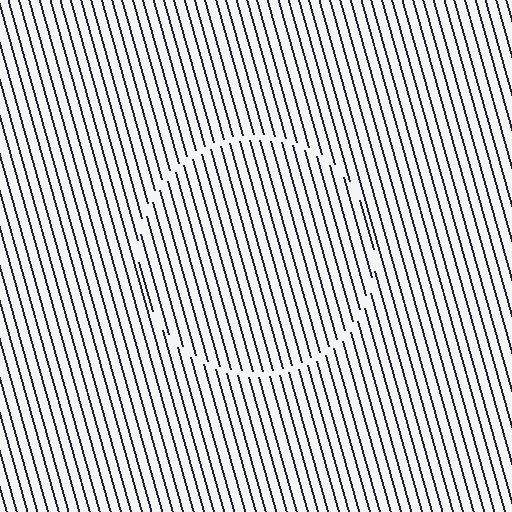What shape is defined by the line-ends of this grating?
An illusory circle. The interior of the shape contains the same grating, shifted by half a period — the contour is defined by the phase discontinuity where line-ends from the inner and outer gratings abut.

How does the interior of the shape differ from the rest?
The interior of the shape contains the same grating, shifted by half a period — the contour is defined by the phase discontinuity where line-ends from the inner and outer gratings abut.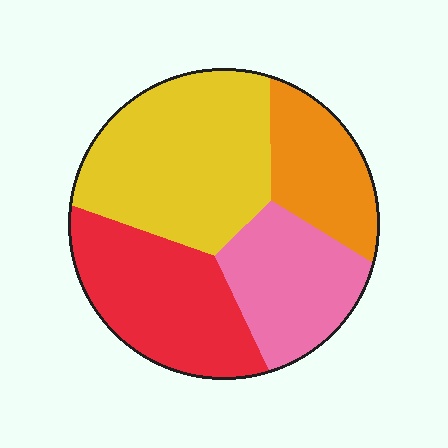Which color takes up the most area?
Yellow, at roughly 35%.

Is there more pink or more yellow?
Yellow.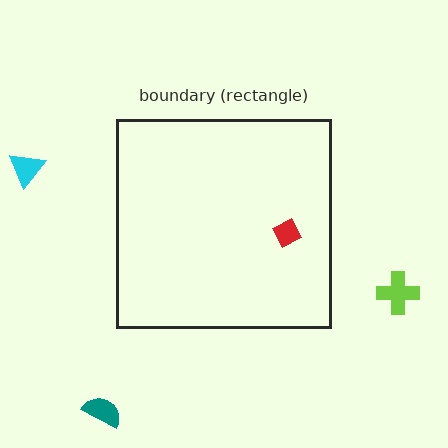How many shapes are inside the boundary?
1 inside, 3 outside.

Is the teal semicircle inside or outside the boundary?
Outside.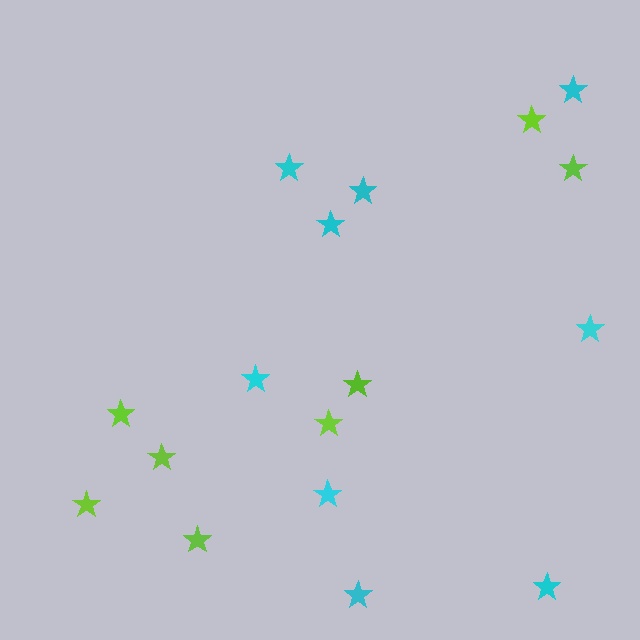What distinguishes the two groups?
There are 2 groups: one group of cyan stars (9) and one group of lime stars (8).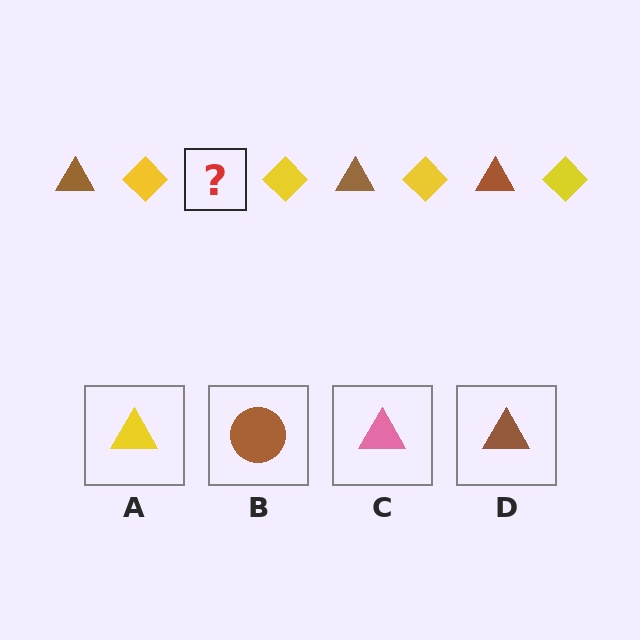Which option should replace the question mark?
Option D.